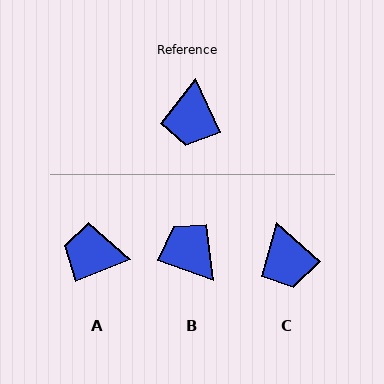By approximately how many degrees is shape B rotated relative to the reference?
Approximately 135 degrees clockwise.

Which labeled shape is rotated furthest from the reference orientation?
B, about 135 degrees away.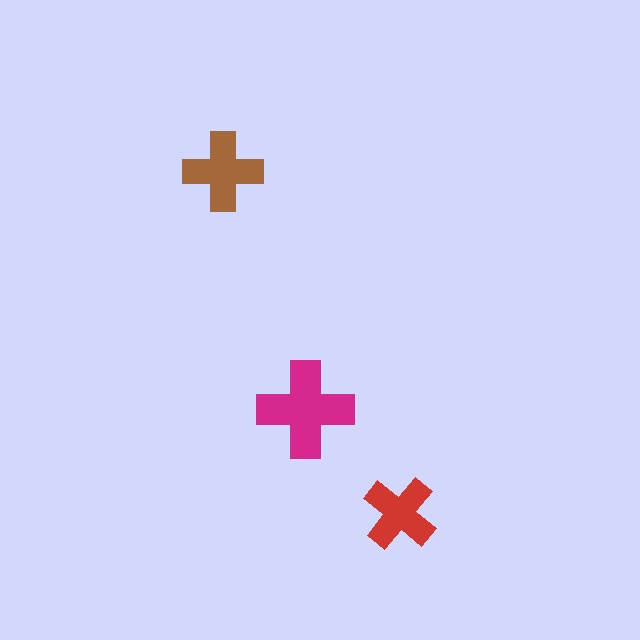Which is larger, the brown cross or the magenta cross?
The magenta one.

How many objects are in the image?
There are 3 objects in the image.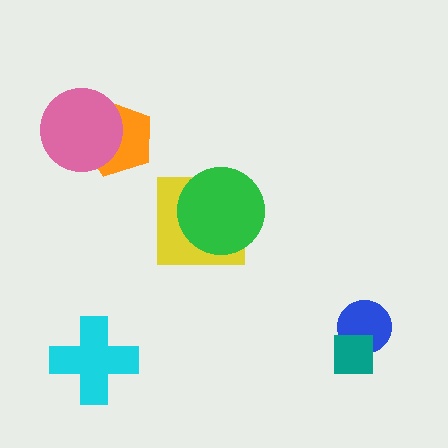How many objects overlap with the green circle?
1 object overlaps with the green circle.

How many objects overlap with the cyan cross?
0 objects overlap with the cyan cross.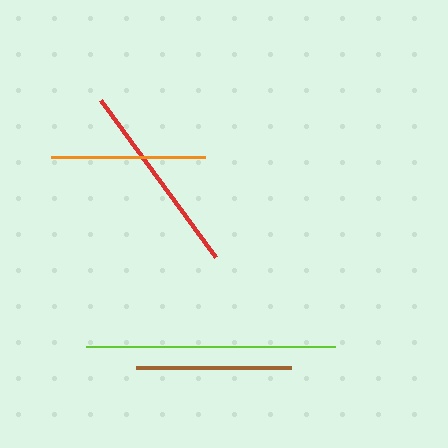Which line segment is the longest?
The lime line is the longest at approximately 249 pixels.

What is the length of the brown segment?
The brown segment is approximately 154 pixels long.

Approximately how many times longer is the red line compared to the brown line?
The red line is approximately 1.3 times the length of the brown line.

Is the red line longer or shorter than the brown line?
The red line is longer than the brown line.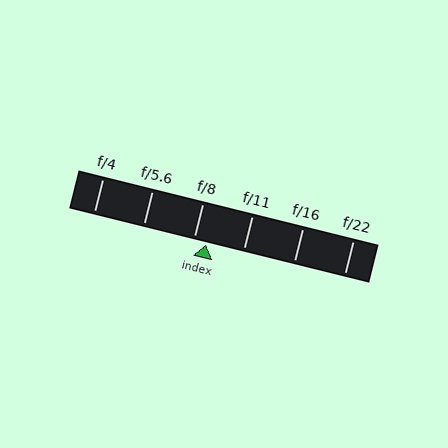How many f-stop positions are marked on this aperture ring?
There are 6 f-stop positions marked.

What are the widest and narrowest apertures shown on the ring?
The widest aperture shown is f/4 and the narrowest is f/22.